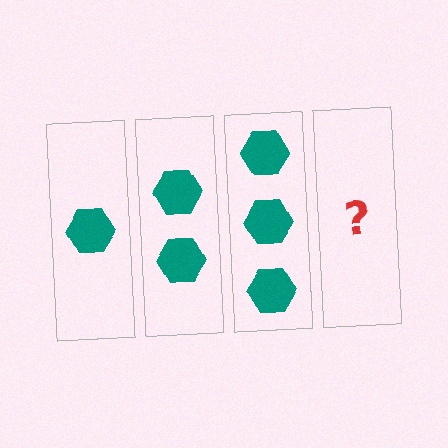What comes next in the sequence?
The next element should be 4 hexagons.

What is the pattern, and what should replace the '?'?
The pattern is that each step adds one more hexagon. The '?' should be 4 hexagons.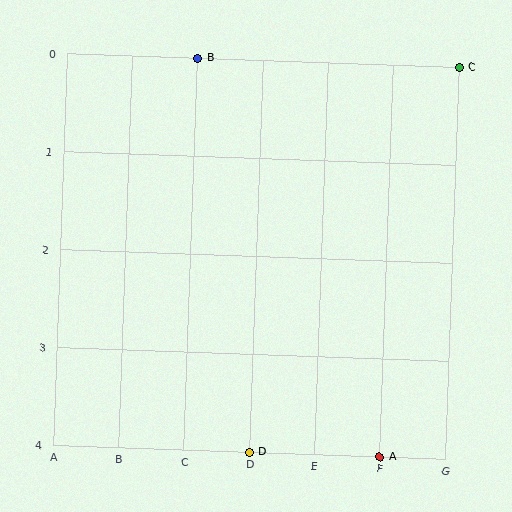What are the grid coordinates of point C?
Point C is at grid coordinates (G, 0).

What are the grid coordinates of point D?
Point D is at grid coordinates (D, 4).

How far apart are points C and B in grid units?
Points C and B are 4 columns apart.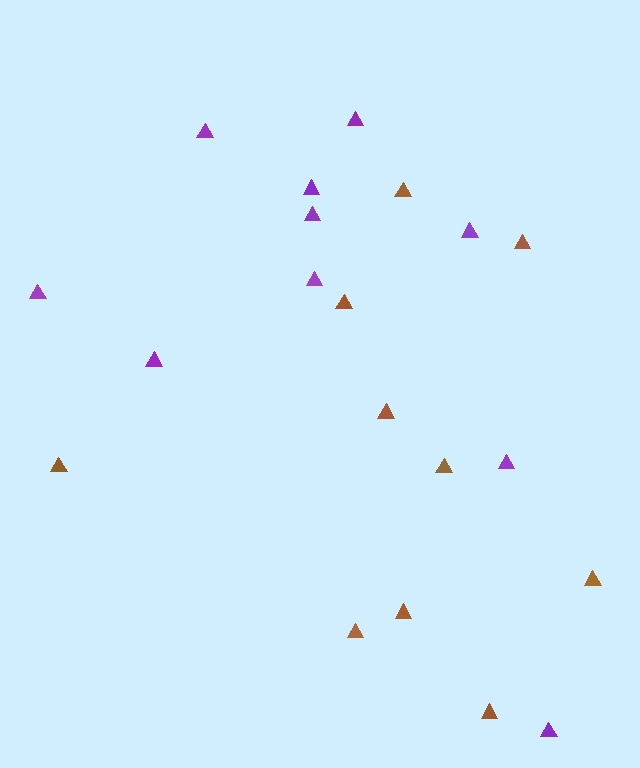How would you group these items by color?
There are 2 groups: one group of purple triangles (10) and one group of brown triangles (10).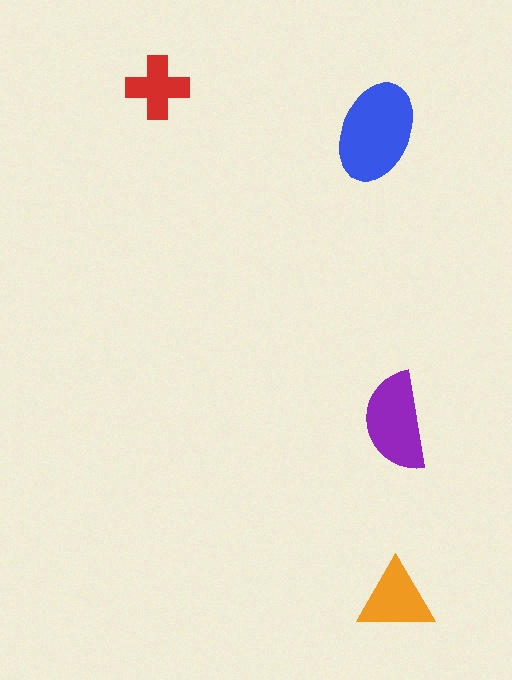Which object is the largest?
The blue ellipse.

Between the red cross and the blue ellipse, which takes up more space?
The blue ellipse.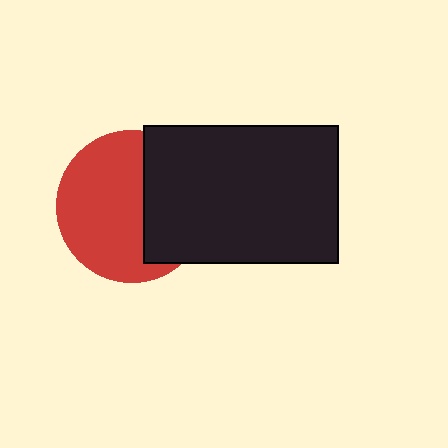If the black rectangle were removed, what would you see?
You would see the complete red circle.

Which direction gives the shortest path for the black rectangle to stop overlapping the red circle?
Moving right gives the shortest separation.